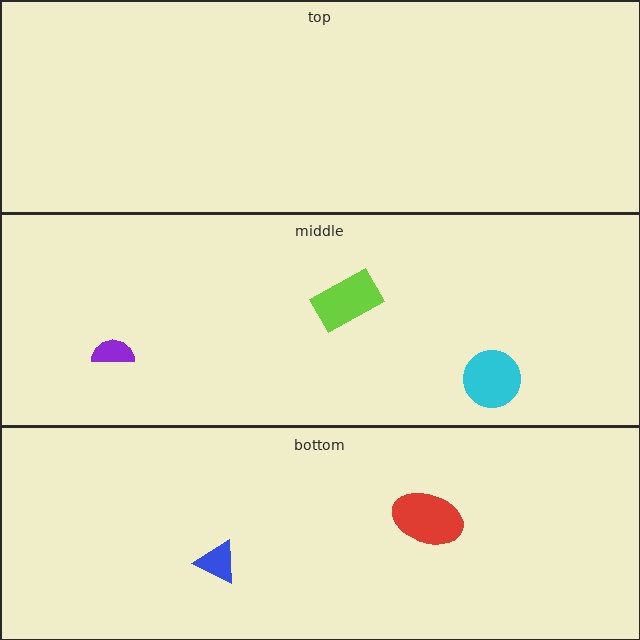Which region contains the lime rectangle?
The middle region.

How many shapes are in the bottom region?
2.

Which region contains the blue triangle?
The bottom region.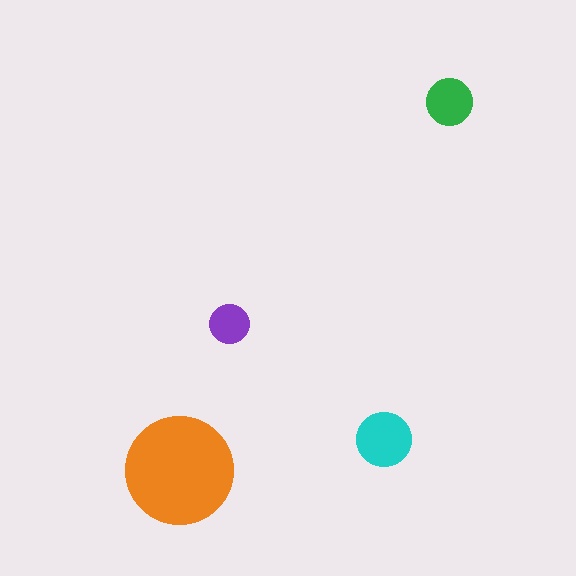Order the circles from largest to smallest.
the orange one, the cyan one, the green one, the purple one.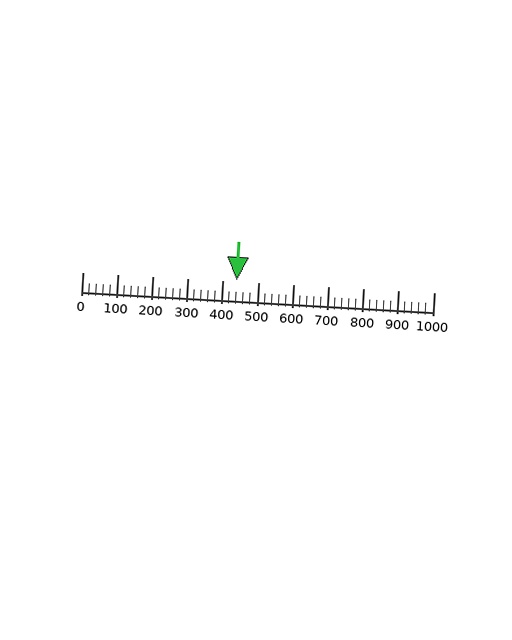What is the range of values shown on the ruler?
The ruler shows values from 0 to 1000.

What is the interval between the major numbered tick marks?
The major tick marks are spaced 100 units apart.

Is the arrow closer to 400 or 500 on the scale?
The arrow is closer to 400.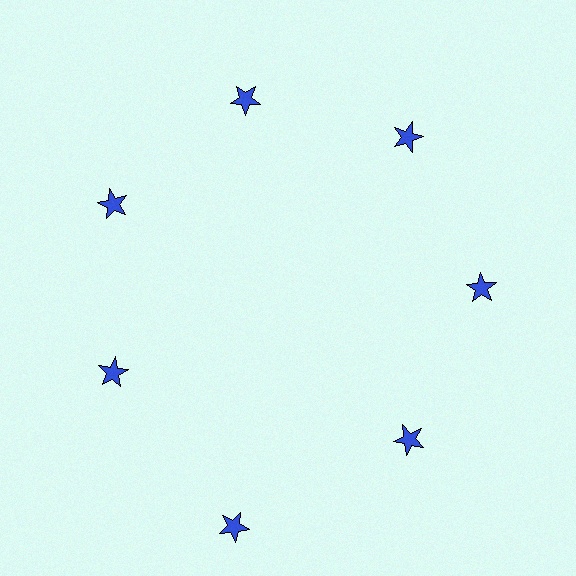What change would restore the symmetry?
The symmetry would be restored by moving it inward, back onto the ring so that all 7 stars sit at equal angles and equal distance from the center.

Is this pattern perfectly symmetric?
No. The 7 blue stars are arranged in a ring, but one element near the 6 o'clock position is pushed outward from the center, breaking the 7-fold rotational symmetry.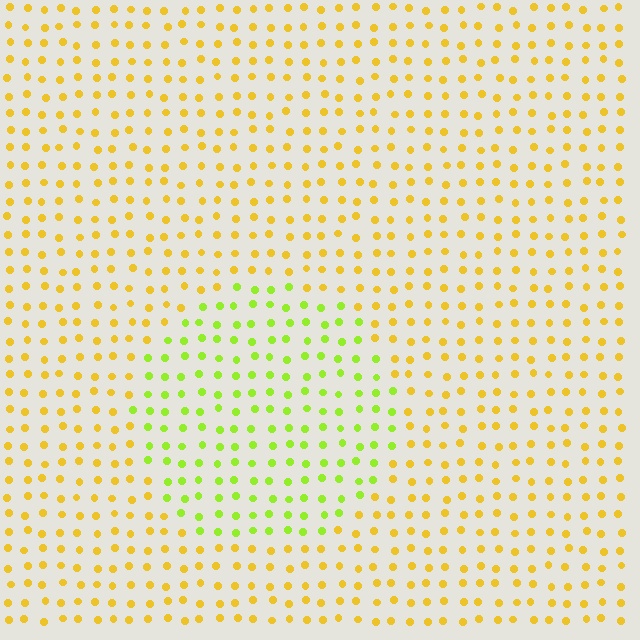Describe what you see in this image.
The image is filled with small yellow elements in a uniform arrangement. A circle-shaped region is visible where the elements are tinted to a slightly different hue, forming a subtle color boundary.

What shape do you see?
I see a circle.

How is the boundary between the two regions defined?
The boundary is defined purely by a slight shift in hue (about 41 degrees). Spacing, size, and orientation are identical on both sides.